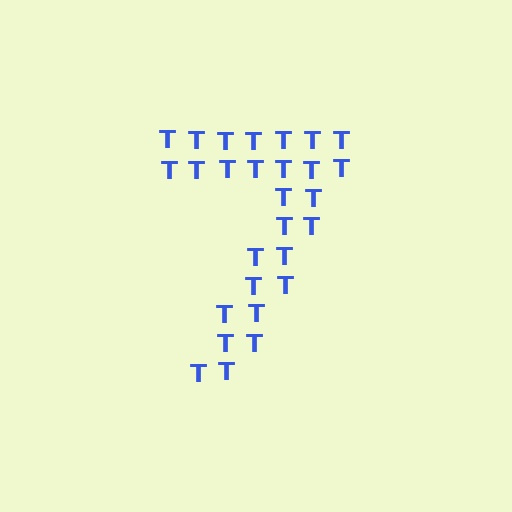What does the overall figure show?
The overall figure shows the digit 7.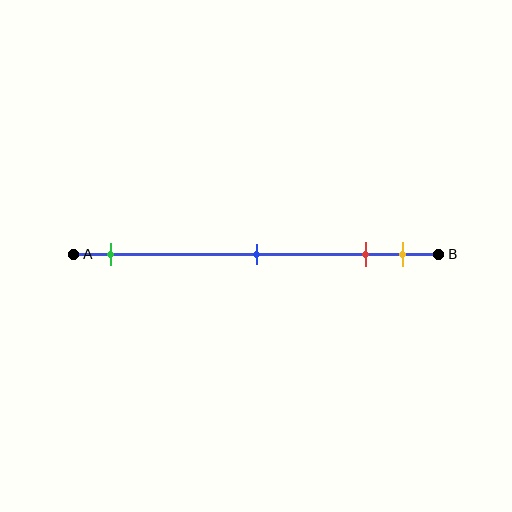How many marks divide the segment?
There are 4 marks dividing the segment.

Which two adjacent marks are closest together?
The red and yellow marks are the closest adjacent pair.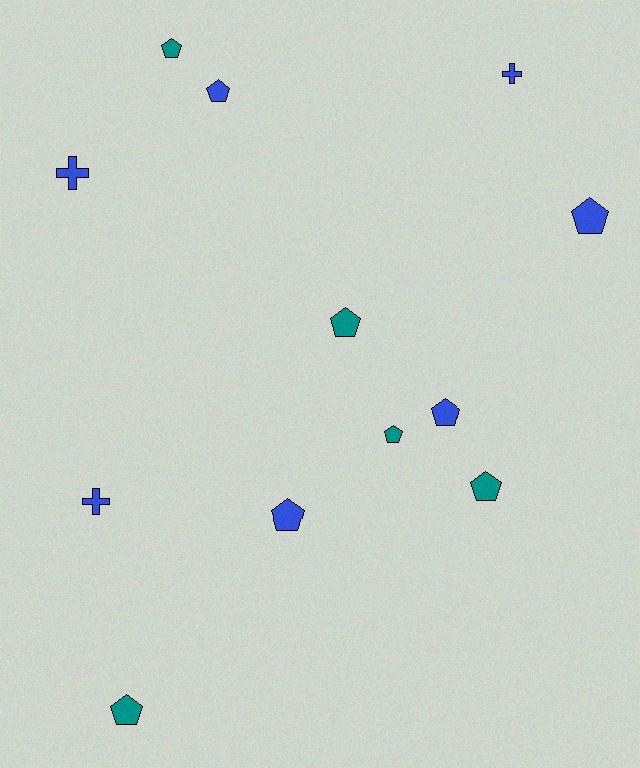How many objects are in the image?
There are 12 objects.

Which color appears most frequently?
Blue, with 7 objects.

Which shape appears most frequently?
Pentagon, with 9 objects.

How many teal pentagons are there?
There are 5 teal pentagons.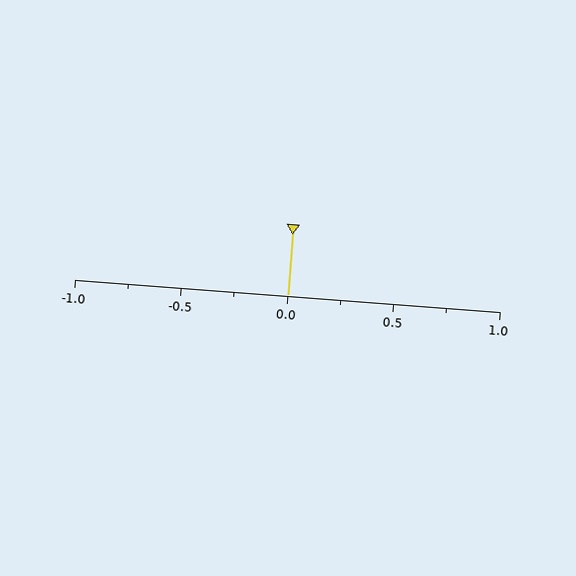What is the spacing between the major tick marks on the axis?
The major ticks are spaced 0.5 apart.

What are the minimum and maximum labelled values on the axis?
The axis runs from -1.0 to 1.0.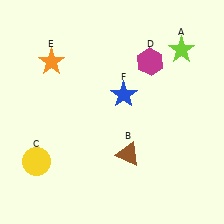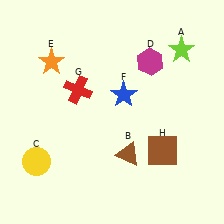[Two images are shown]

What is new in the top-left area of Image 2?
A red cross (G) was added in the top-left area of Image 2.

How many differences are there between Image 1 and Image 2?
There are 2 differences between the two images.